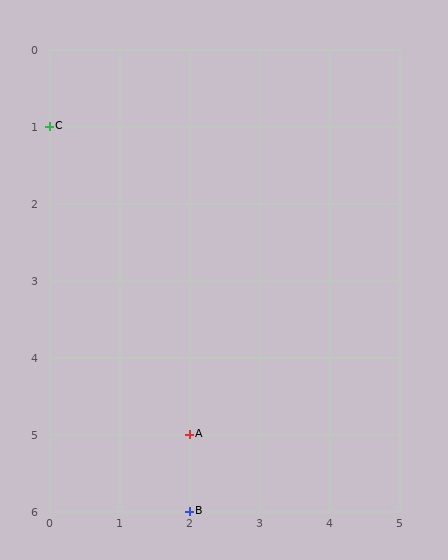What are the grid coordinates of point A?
Point A is at grid coordinates (2, 5).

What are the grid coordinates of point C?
Point C is at grid coordinates (0, 1).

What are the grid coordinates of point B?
Point B is at grid coordinates (2, 6).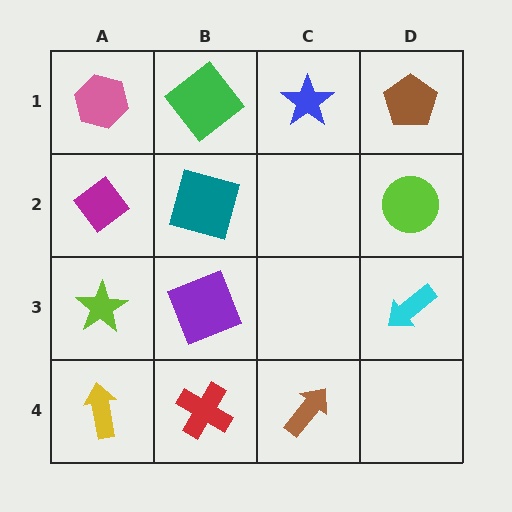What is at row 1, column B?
A green diamond.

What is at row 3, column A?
A lime star.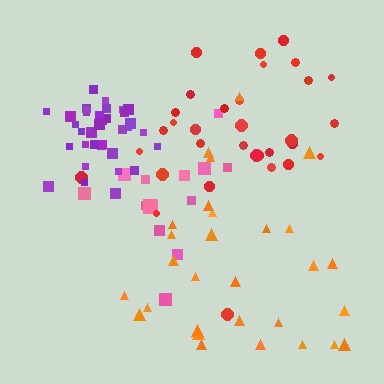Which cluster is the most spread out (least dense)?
Orange.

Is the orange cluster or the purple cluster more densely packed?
Purple.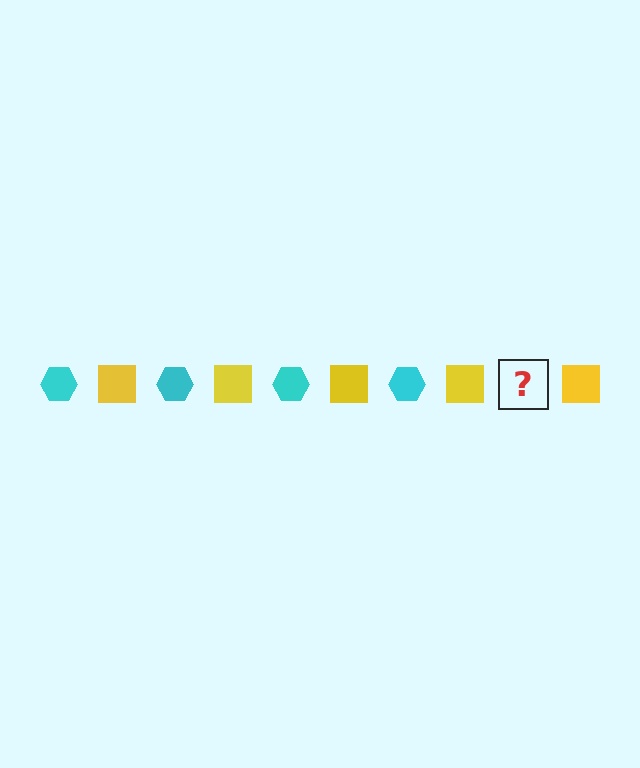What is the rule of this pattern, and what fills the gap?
The rule is that the pattern alternates between cyan hexagon and yellow square. The gap should be filled with a cyan hexagon.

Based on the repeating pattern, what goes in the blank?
The blank should be a cyan hexagon.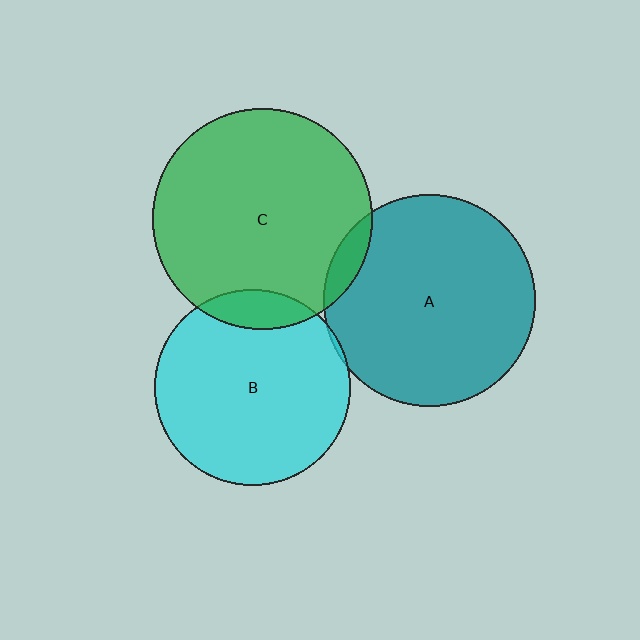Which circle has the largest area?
Circle C (green).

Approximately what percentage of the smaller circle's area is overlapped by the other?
Approximately 5%.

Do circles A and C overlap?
Yes.